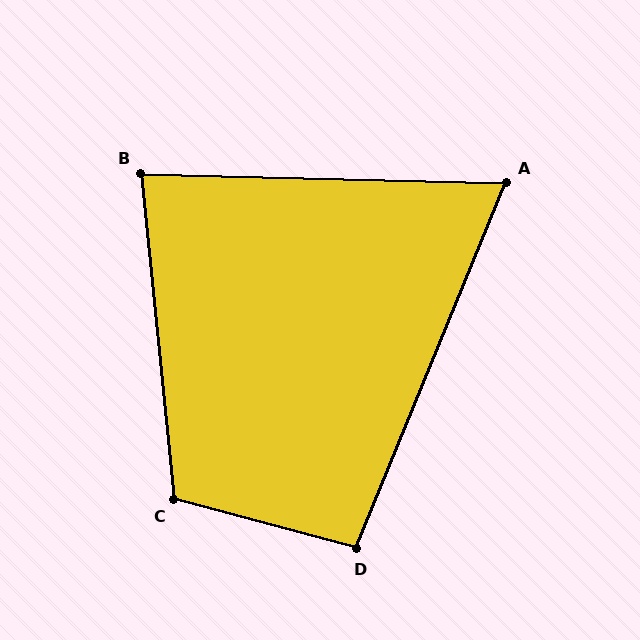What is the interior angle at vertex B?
Approximately 83 degrees (acute).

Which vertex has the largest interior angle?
C, at approximately 111 degrees.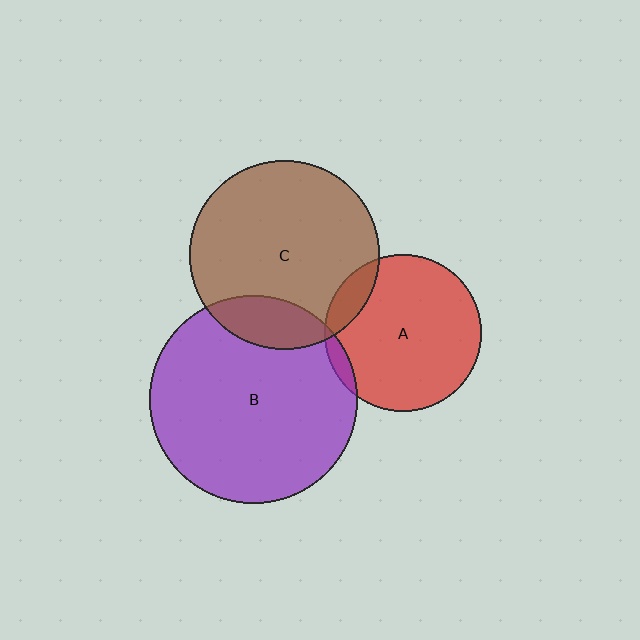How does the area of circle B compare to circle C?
Approximately 1.2 times.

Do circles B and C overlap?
Yes.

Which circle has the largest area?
Circle B (purple).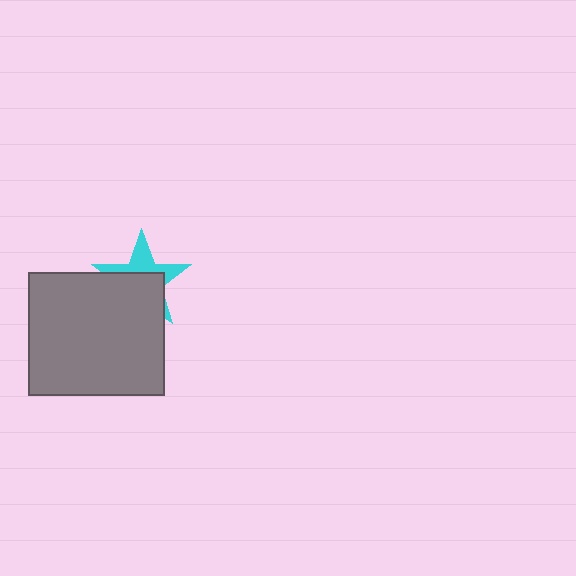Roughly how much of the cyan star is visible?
A small part of it is visible (roughly 41%).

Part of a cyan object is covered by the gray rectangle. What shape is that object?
It is a star.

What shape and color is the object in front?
The object in front is a gray rectangle.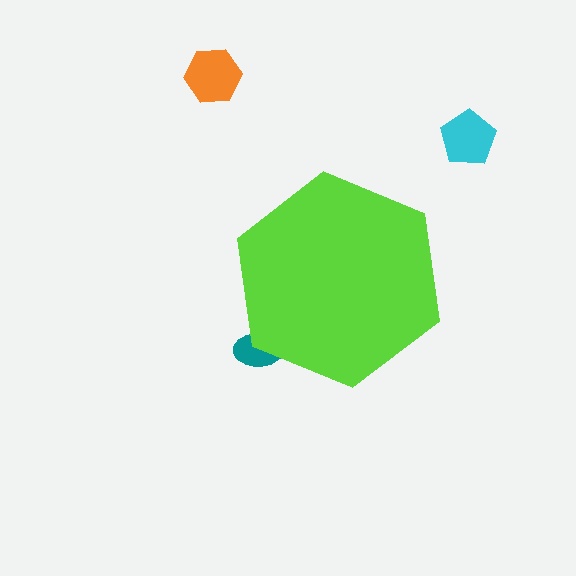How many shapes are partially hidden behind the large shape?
1 shape is partially hidden.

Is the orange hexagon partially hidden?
No, the orange hexagon is fully visible.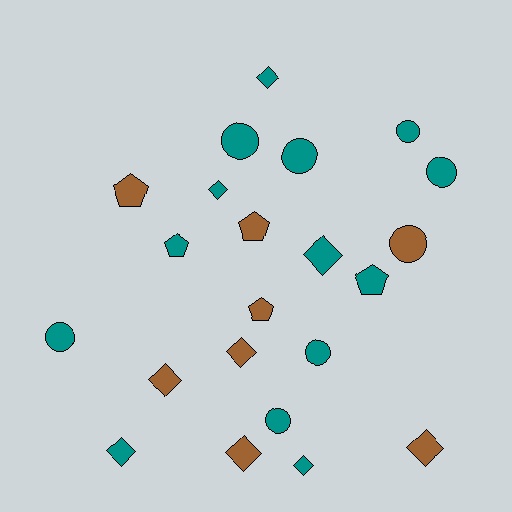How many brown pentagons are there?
There are 3 brown pentagons.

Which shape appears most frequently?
Diamond, with 9 objects.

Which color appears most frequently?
Teal, with 14 objects.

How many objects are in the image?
There are 22 objects.